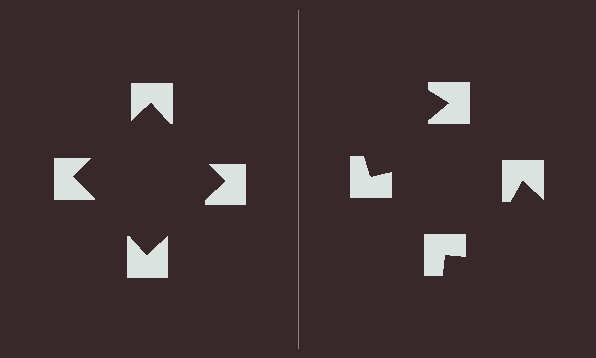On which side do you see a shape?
An illusory square appears on the left side. On the right side the wedge cuts are rotated, so no coherent shape forms.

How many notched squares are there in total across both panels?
8 — 4 on each side.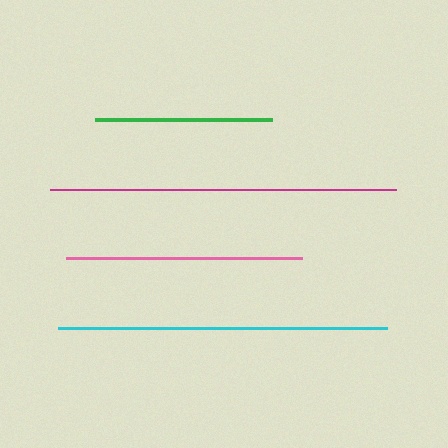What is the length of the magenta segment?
The magenta segment is approximately 347 pixels long.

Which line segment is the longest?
The magenta line is the longest at approximately 347 pixels.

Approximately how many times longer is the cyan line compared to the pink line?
The cyan line is approximately 1.4 times the length of the pink line.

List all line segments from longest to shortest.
From longest to shortest: magenta, cyan, pink, green.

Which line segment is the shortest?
The green line is the shortest at approximately 177 pixels.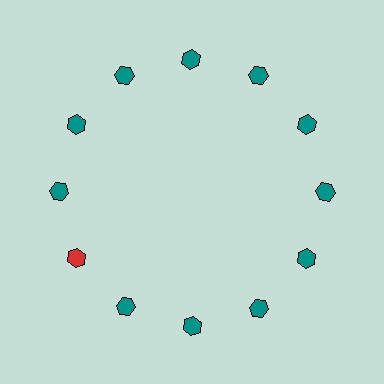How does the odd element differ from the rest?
It has a different color: red instead of teal.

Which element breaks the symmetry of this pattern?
The red hexagon at roughly the 8 o'clock position breaks the symmetry. All other shapes are teal hexagons.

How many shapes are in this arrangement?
There are 12 shapes arranged in a ring pattern.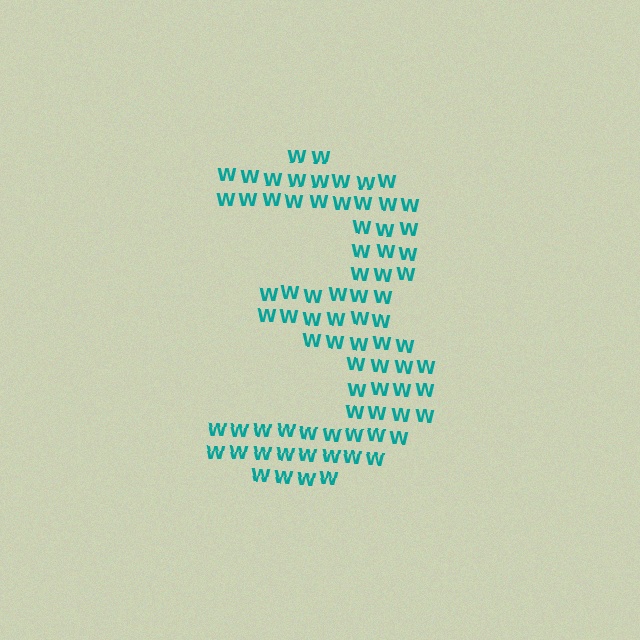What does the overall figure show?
The overall figure shows the digit 3.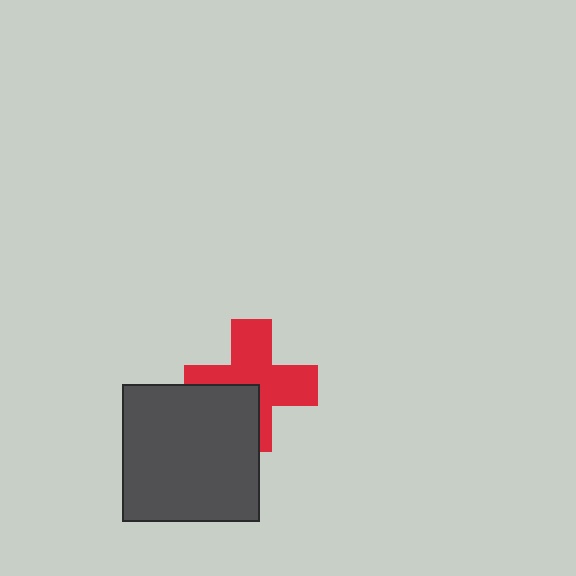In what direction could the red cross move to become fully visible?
The red cross could move toward the upper-right. That would shift it out from behind the dark gray square entirely.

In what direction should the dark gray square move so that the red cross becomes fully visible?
The dark gray square should move toward the lower-left. That is the shortest direction to clear the overlap and leave the red cross fully visible.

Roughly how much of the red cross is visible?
Most of it is visible (roughly 67%).